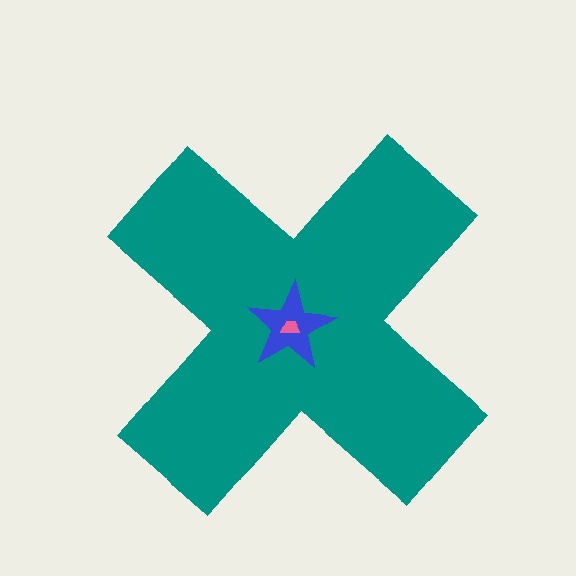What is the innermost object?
The pink trapezoid.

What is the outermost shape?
The teal cross.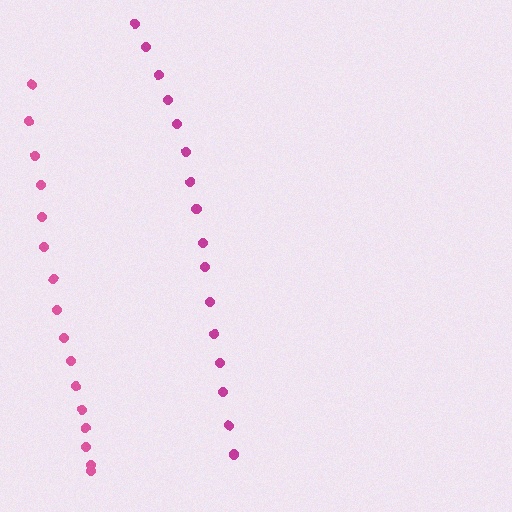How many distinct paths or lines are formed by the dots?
There are 2 distinct paths.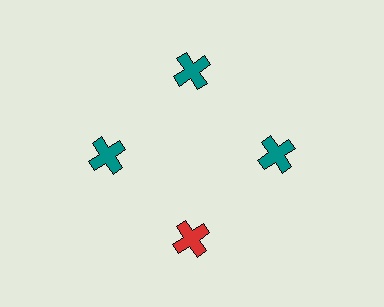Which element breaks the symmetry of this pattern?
The red cross at roughly the 6 o'clock position breaks the symmetry. All other shapes are teal crosses.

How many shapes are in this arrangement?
There are 4 shapes arranged in a ring pattern.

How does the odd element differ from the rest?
It has a different color: red instead of teal.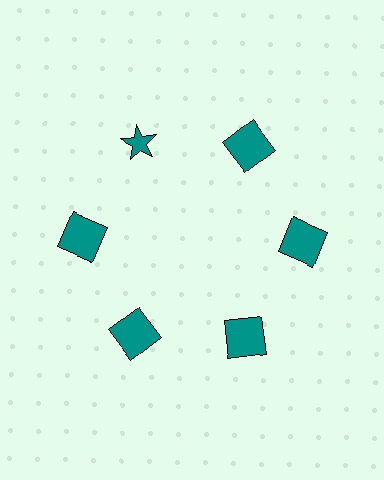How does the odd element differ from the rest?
It has a different shape: star instead of square.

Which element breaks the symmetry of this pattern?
The teal star at roughly the 11 o'clock position breaks the symmetry. All other shapes are teal squares.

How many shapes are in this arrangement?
There are 6 shapes arranged in a ring pattern.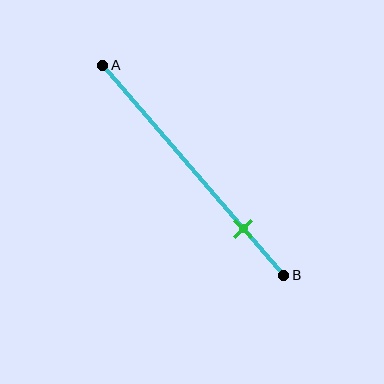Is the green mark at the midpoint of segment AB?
No, the mark is at about 80% from A, not at the 50% midpoint.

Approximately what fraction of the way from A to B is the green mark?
The green mark is approximately 80% of the way from A to B.